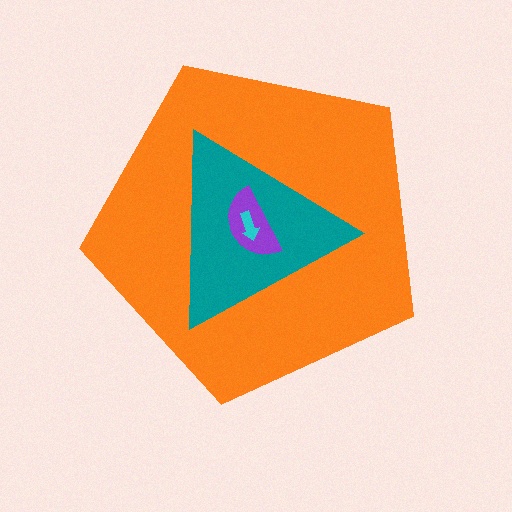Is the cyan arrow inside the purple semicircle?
Yes.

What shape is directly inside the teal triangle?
The purple semicircle.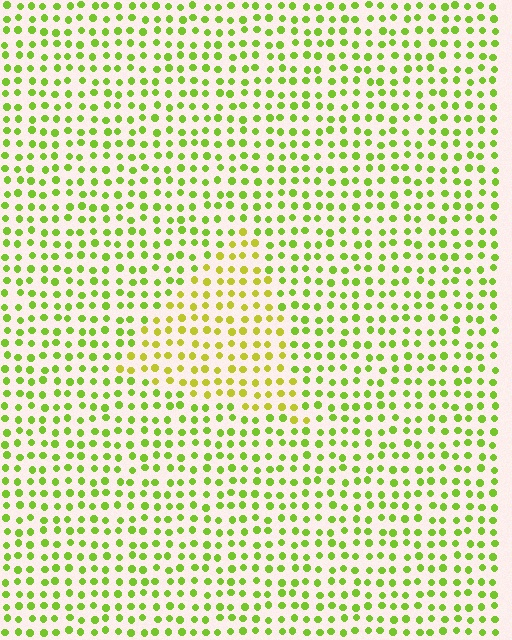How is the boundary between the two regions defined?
The boundary is defined purely by a slight shift in hue (about 28 degrees). Spacing, size, and orientation are identical on both sides.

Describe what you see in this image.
The image is filled with small lime elements in a uniform arrangement. A triangle-shaped region is visible where the elements are tinted to a slightly different hue, forming a subtle color boundary.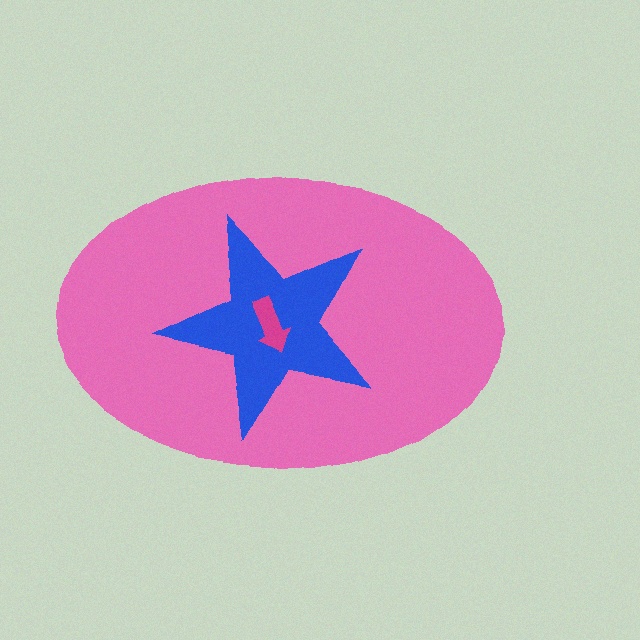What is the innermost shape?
The magenta arrow.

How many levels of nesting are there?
3.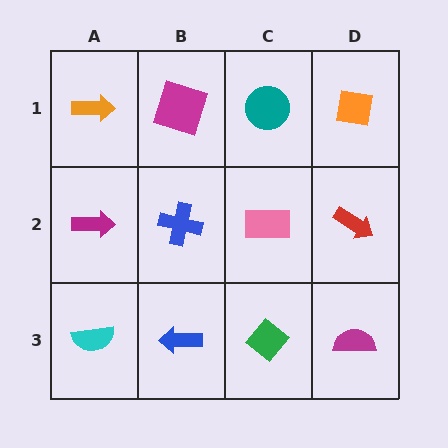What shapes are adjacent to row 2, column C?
A teal circle (row 1, column C), a green diamond (row 3, column C), a blue cross (row 2, column B), a red arrow (row 2, column D).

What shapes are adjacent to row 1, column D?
A red arrow (row 2, column D), a teal circle (row 1, column C).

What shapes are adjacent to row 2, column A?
An orange arrow (row 1, column A), a cyan semicircle (row 3, column A), a blue cross (row 2, column B).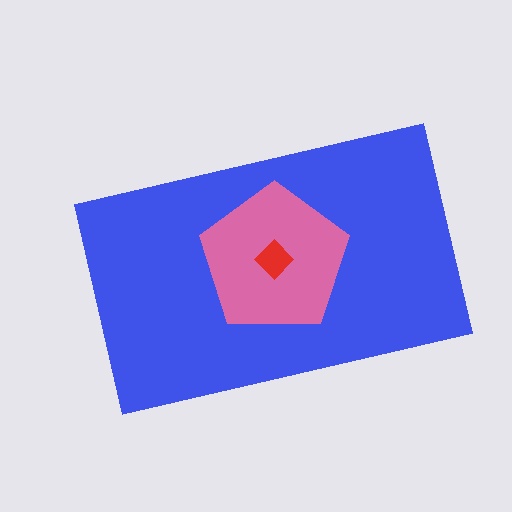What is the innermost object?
The red diamond.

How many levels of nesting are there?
3.